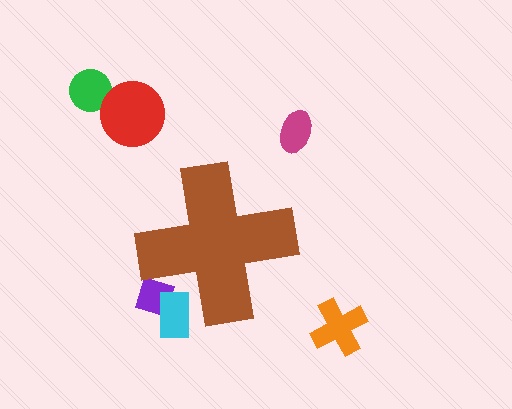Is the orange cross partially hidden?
No, the orange cross is fully visible.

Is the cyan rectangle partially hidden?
Yes, the cyan rectangle is partially hidden behind the brown cross.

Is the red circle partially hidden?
No, the red circle is fully visible.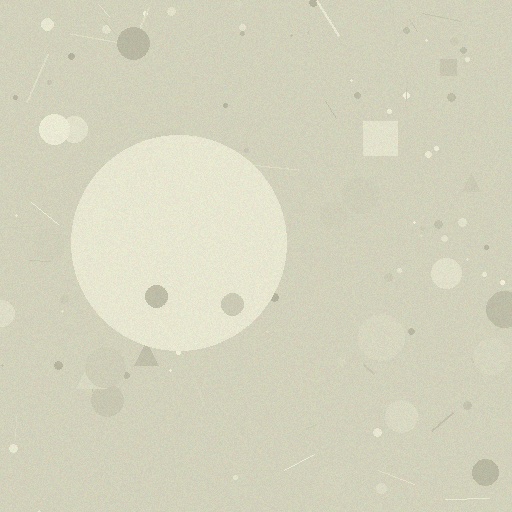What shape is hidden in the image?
A circle is hidden in the image.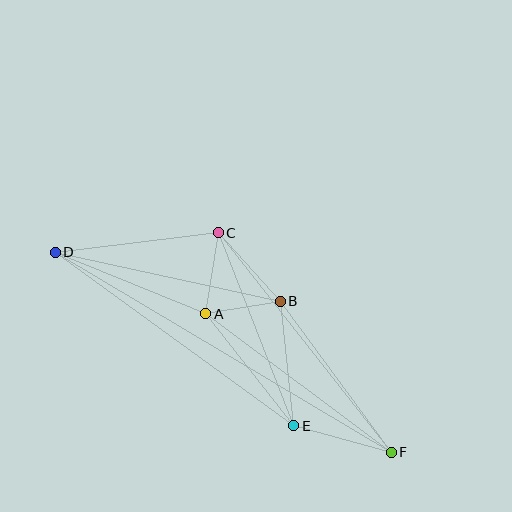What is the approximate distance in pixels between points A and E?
The distance between A and E is approximately 143 pixels.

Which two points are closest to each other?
Points A and B are closest to each other.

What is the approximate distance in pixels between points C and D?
The distance between C and D is approximately 165 pixels.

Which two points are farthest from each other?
Points D and F are farthest from each other.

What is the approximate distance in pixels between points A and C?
The distance between A and C is approximately 82 pixels.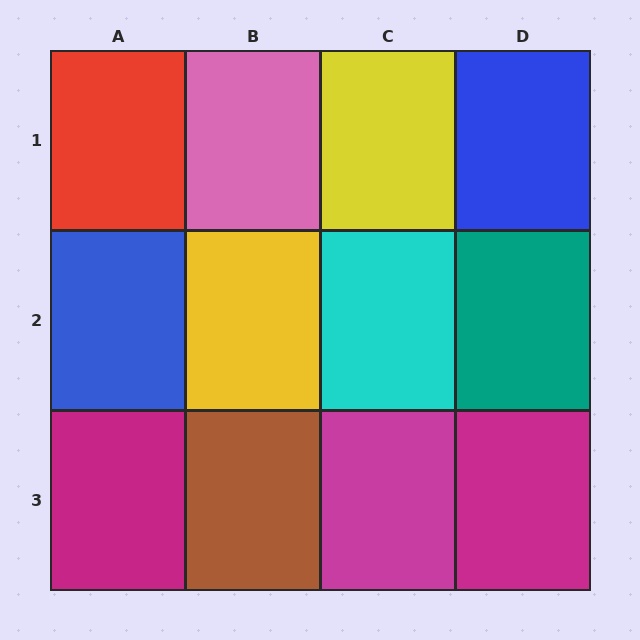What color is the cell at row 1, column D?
Blue.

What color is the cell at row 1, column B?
Pink.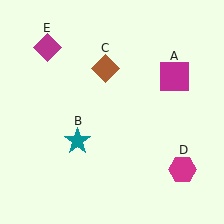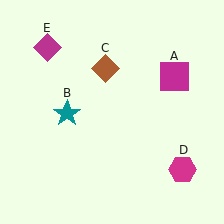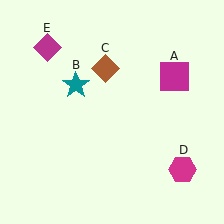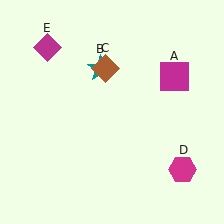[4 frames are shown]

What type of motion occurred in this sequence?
The teal star (object B) rotated clockwise around the center of the scene.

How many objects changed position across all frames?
1 object changed position: teal star (object B).